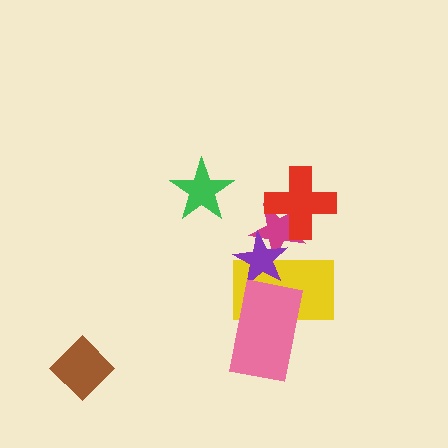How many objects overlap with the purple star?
2 objects overlap with the purple star.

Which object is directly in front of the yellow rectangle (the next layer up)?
The purple star is directly in front of the yellow rectangle.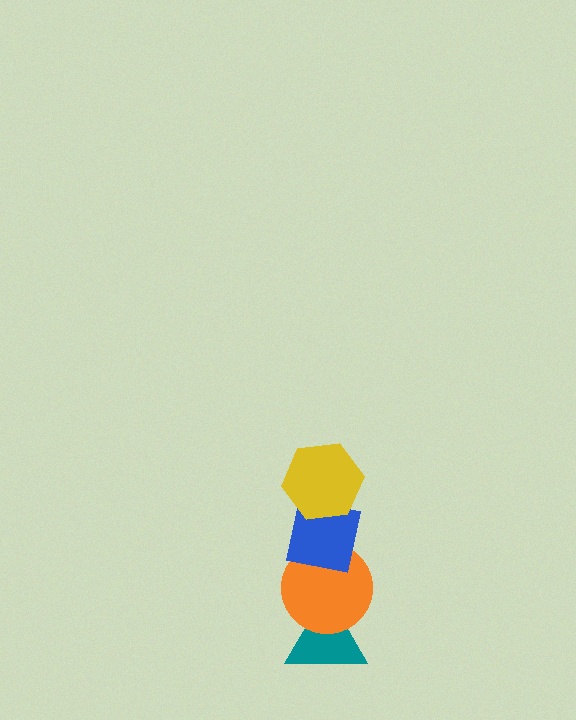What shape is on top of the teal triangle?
The orange circle is on top of the teal triangle.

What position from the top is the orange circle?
The orange circle is 3rd from the top.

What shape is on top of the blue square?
The yellow hexagon is on top of the blue square.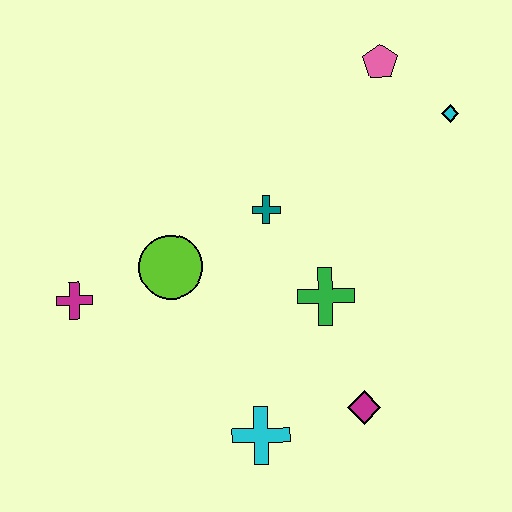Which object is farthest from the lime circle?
The cyan diamond is farthest from the lime circle.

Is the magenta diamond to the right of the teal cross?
Yes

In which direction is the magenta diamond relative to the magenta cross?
The magenta diamond is to the right of the magenta cross.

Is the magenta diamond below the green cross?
Yes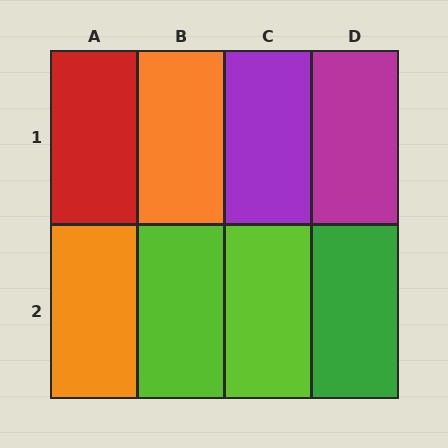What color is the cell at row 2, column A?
Orange.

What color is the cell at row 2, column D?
Green.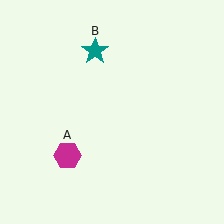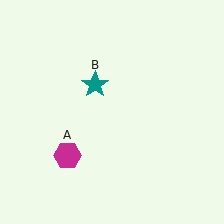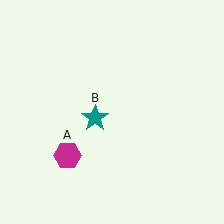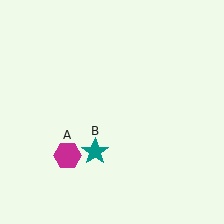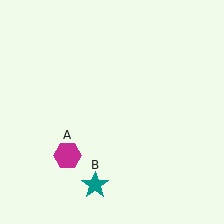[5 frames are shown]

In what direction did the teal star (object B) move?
The teal star (object B) moved down.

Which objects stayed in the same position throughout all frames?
Magenta hexagon (object A) remained stationary.